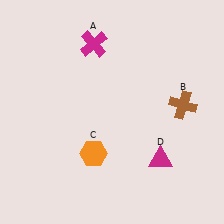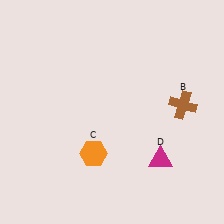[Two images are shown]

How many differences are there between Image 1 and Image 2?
There is 1 difference between the two images.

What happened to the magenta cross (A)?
The magenta cross (A) was removed in Image 2. It was in the top-left area of Image 1.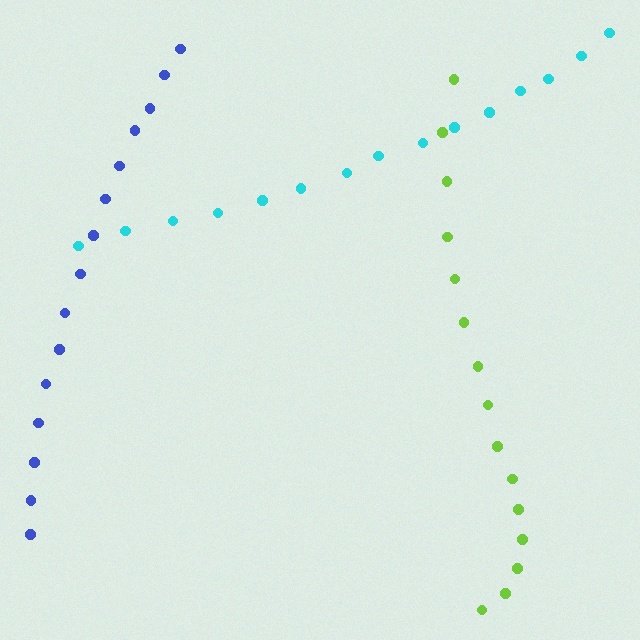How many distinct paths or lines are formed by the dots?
There are 3 distinct paths.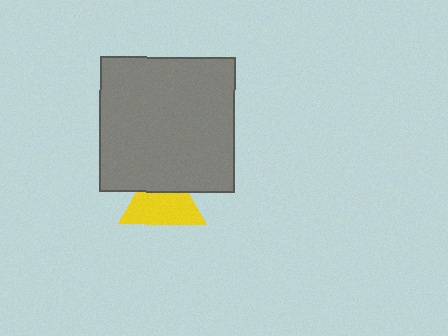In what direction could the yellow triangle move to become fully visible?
The yellow triangle could move down. That would shift it out from behind the gray square entirely.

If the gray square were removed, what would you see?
You would see the complete yellow triangle.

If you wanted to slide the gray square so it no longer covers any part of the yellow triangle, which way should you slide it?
Slide it up — that is the most direct way to separate the two shapes.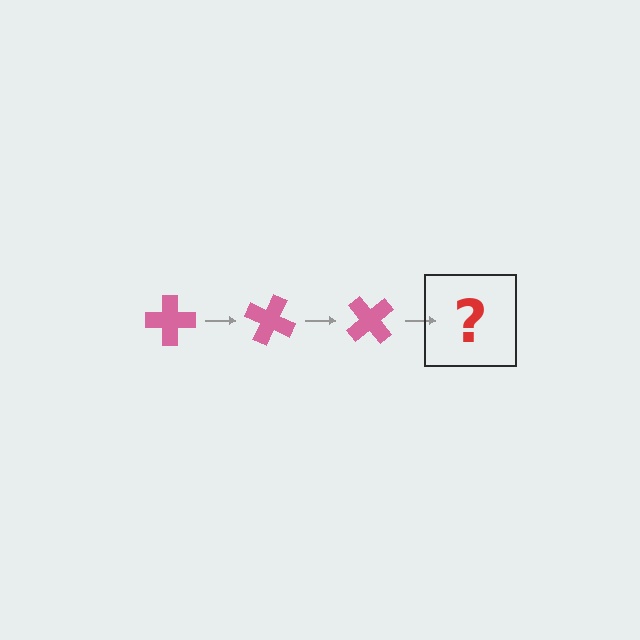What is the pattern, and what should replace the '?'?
The pattern is that the cross rotates 25 degrees each step. The '?' should be a pink cross rotated 75 degrees.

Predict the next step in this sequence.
The next step is a pink cross rotated 75 degrees.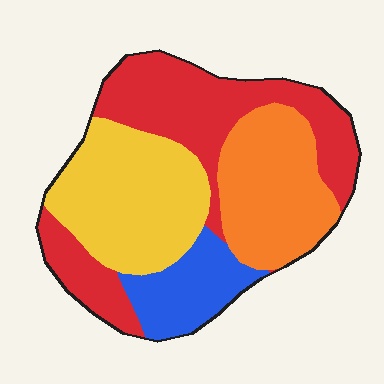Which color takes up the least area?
Blue, at roughly 15%.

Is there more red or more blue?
Red.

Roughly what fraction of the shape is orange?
Orange takes up about one quarter (1/4) of the shape.